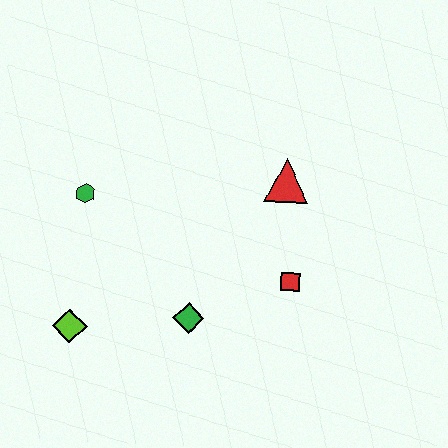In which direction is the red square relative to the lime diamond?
The red square is to the right of the lime diamond.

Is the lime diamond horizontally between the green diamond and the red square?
No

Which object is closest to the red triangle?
The red square is closest to the red triangle.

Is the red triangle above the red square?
Yes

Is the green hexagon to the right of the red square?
No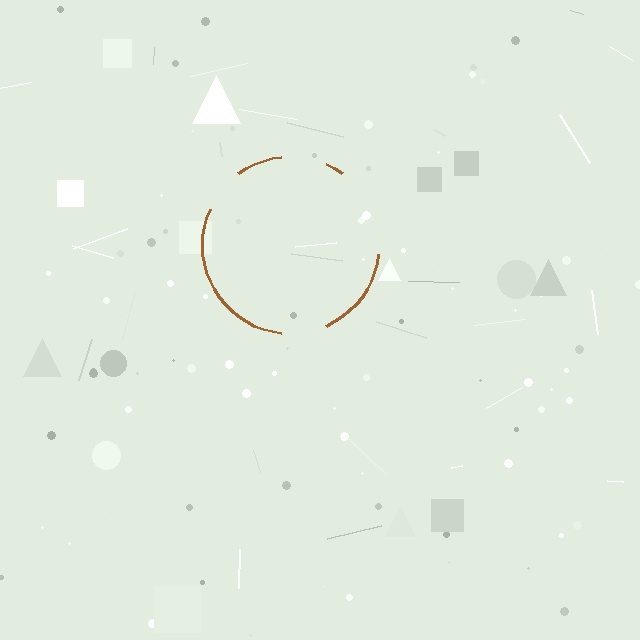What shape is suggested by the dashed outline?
The dashed outline suggests a circle.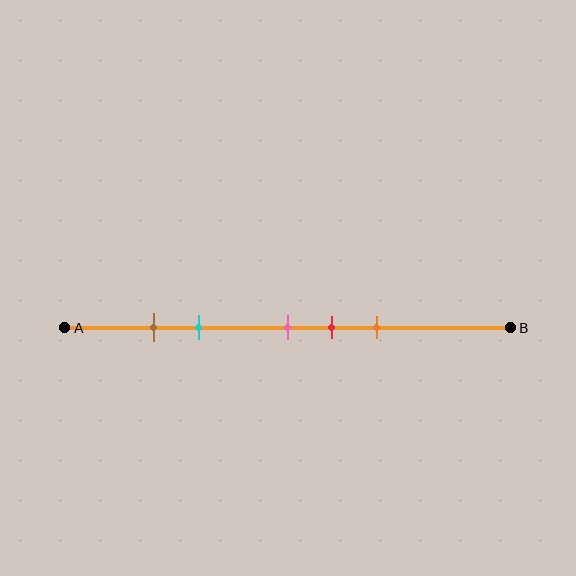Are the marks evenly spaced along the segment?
No, the marks are not evenly spaced.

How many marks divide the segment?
There are 5 marks dividing the segment.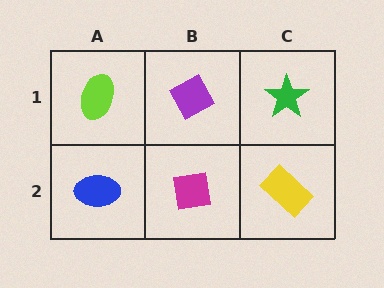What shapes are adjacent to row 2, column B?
A purple diamond (row 1, column B), a blue ellipse (row 2, column A), a yellow rectangle (row 2, column C).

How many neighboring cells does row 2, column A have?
2.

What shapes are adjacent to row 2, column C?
A green star (row 1, column C), a magenta square (row 2, column B).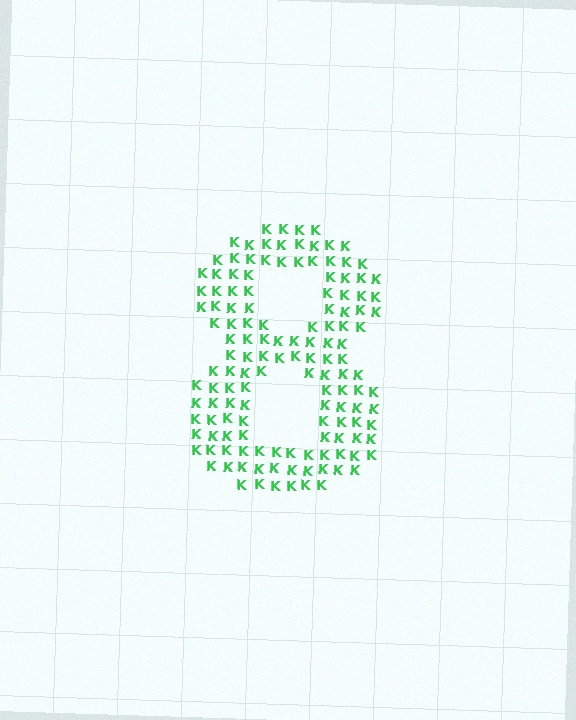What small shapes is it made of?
It is made of small letter K's.